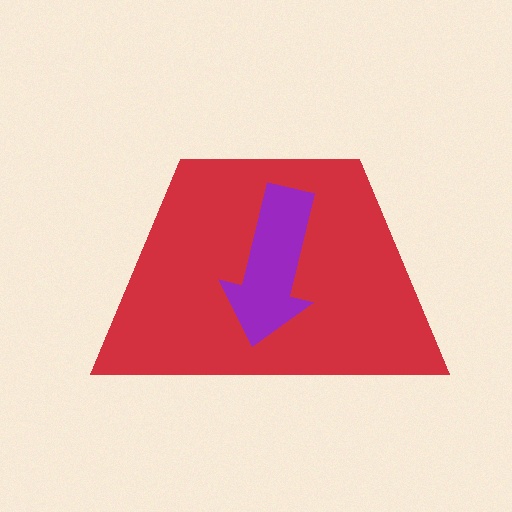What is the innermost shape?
The purple arrow.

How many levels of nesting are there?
2.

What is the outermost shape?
The red trapezoid.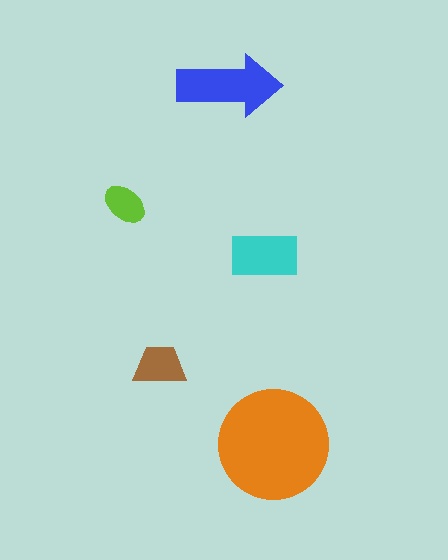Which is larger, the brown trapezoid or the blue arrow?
The blue arrow.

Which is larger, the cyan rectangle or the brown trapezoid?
The cyan rectangle.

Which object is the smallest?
The lime ellipse.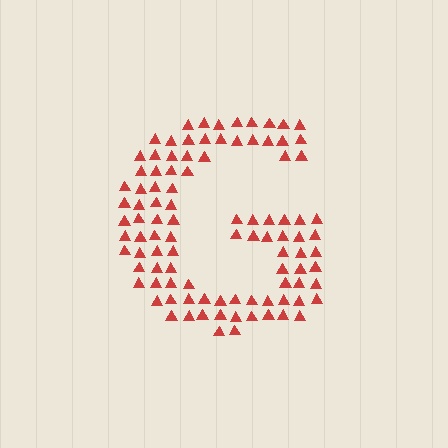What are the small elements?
The small elements are triangles.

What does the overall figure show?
The overall figure shows the letter G.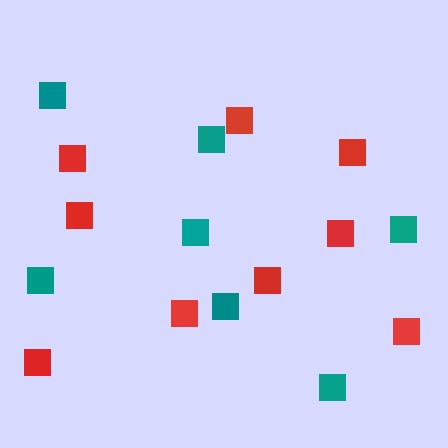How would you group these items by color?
There are 2 groups: one group of red squares (9) and one group of teal squares (7).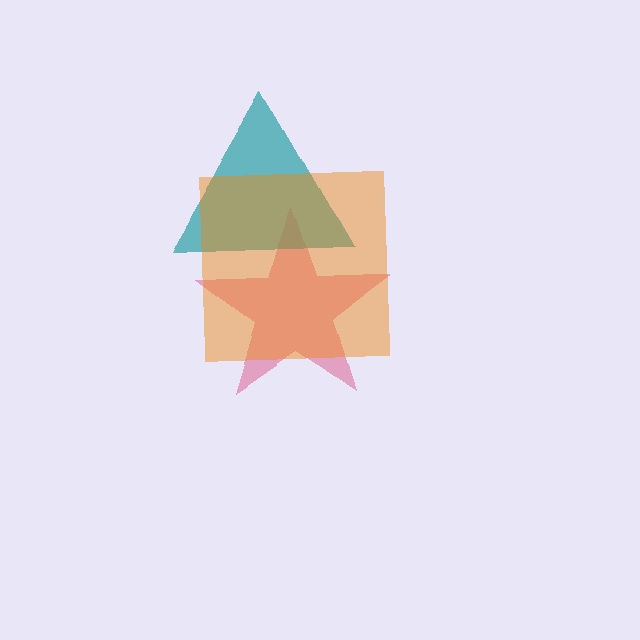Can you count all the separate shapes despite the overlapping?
Yes, there are 3 separate shapes.